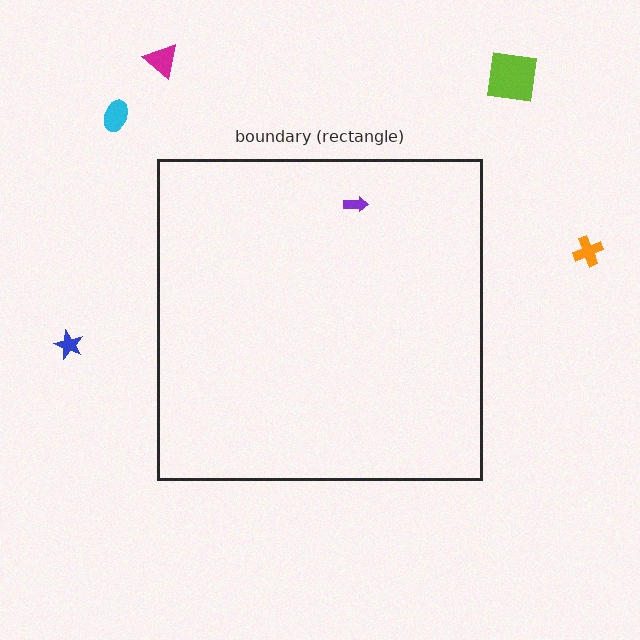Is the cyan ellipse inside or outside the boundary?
Outside.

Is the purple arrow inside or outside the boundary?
Inside.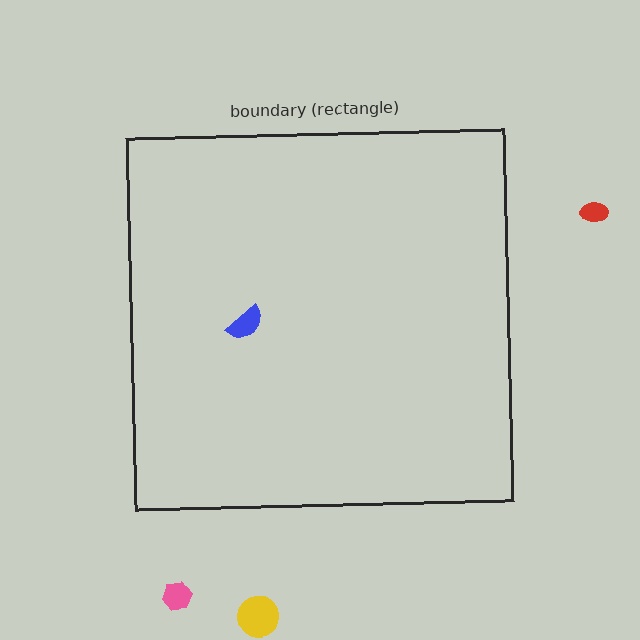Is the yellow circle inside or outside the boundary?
Outside.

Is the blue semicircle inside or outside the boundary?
Inside.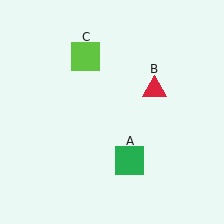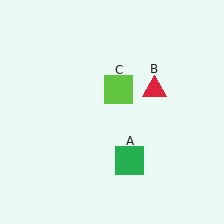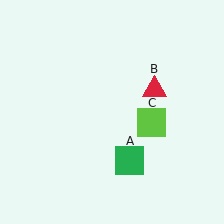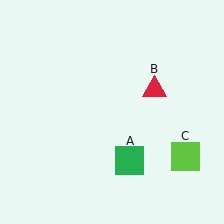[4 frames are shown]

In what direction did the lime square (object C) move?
The lime square (object C) moved down and to the right.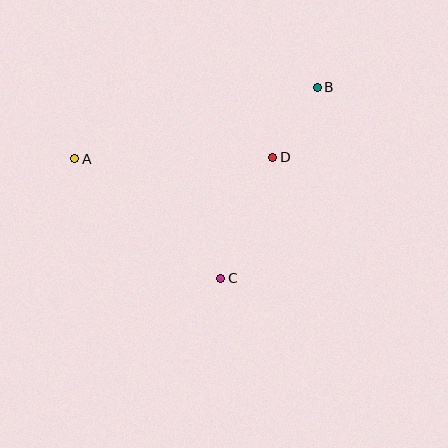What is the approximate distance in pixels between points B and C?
The distance between B and C is approximately 214 pixels.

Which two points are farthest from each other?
Points A and B are farthest from each other.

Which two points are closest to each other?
Points B and D are closest to each other.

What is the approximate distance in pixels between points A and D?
The distance between A and D is approximately 198 pixels.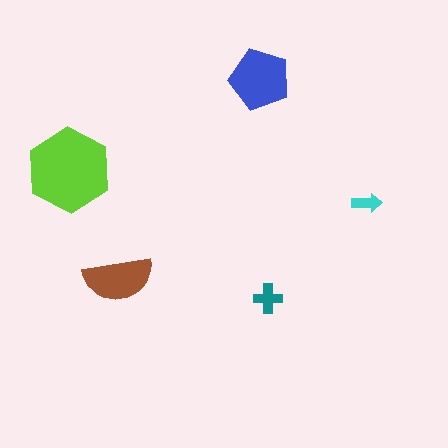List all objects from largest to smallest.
The lime hexagon, the blue pentagon, the brown semicircle, the teal cross, the cyan arrow.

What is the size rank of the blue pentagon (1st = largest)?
2nd.